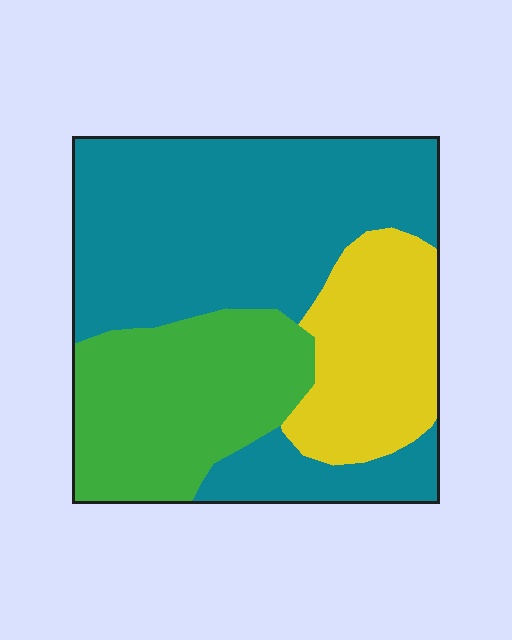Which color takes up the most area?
Teal, at roughly 55%.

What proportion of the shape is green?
Green takes up about one quarter (1/4) of the shape.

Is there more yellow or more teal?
Teal.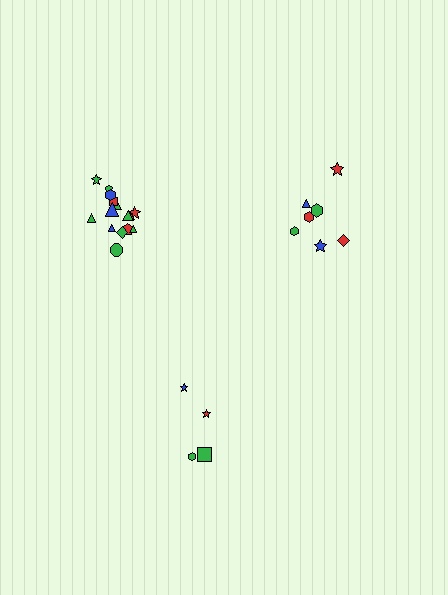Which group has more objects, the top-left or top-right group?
The top-left group.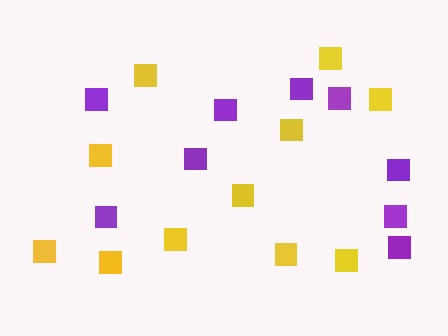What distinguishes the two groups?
There are 2 groups: one group of yellow squares (11) and one group of purple squares (9).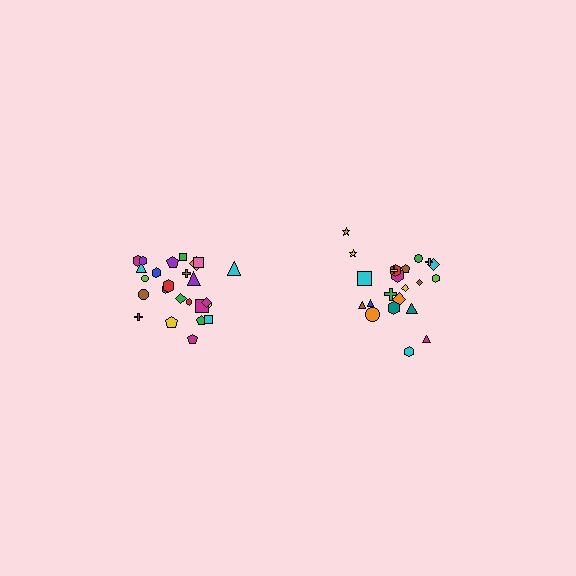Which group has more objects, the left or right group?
The left group.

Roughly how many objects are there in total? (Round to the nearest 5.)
Roughly 45 objects in total.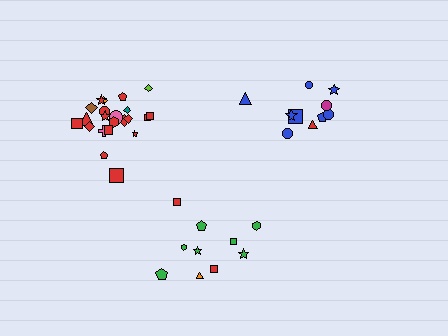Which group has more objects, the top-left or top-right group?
The top-left group.